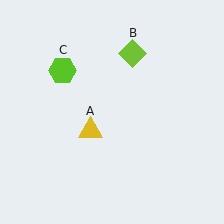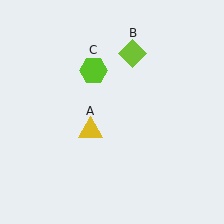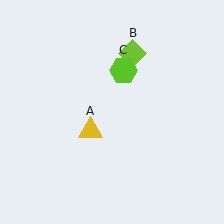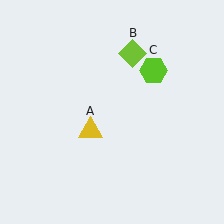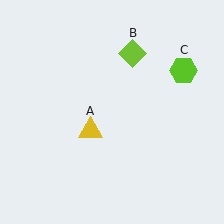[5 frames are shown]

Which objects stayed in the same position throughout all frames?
Yellow triangle (object A) and lime diamond (object B) remained stationary.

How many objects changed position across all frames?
1 object changed position: lime hexagon (object C).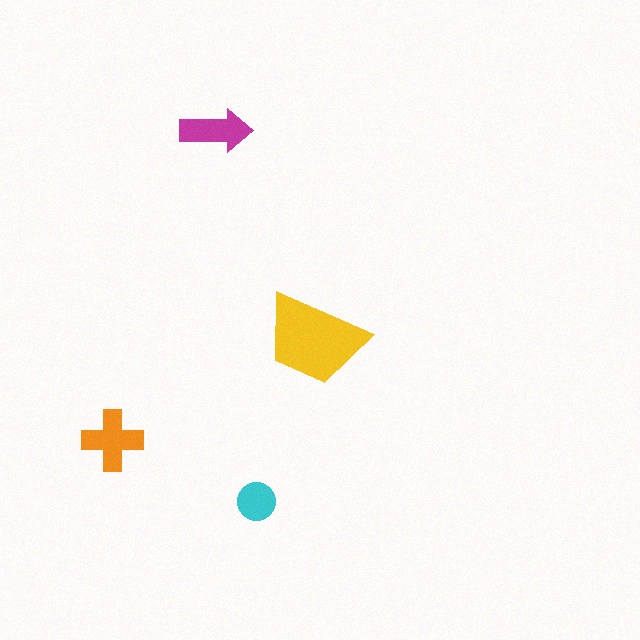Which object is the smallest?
The cyan circle.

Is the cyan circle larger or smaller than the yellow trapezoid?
Smaller.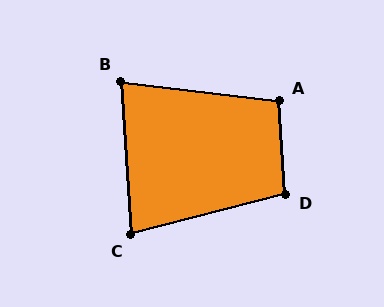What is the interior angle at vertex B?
Approximately 79 degrees (acute).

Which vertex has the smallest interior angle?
C, at approximately 79 degrees.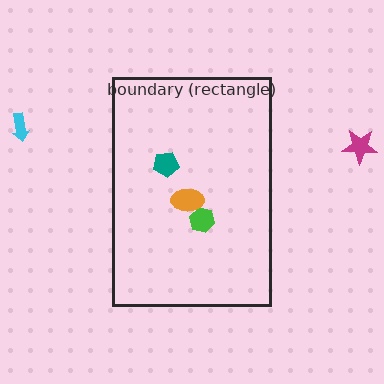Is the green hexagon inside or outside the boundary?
Inside.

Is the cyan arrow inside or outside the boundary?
Outside.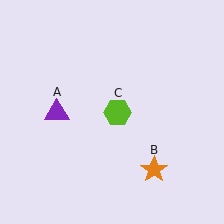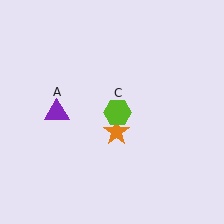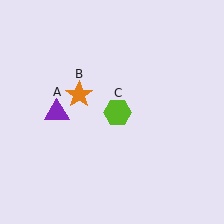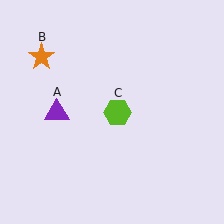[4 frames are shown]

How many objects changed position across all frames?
1 object changed position: orange star (object B).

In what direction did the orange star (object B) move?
The orange star (object B) moved up and to the left.